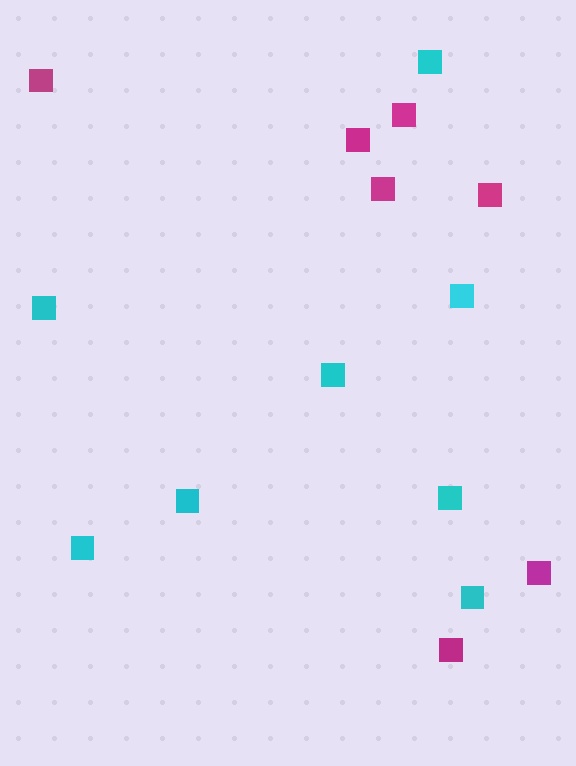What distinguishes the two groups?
There are 2 groups: one group of magenta squares (7) and one group of cyan squares (8).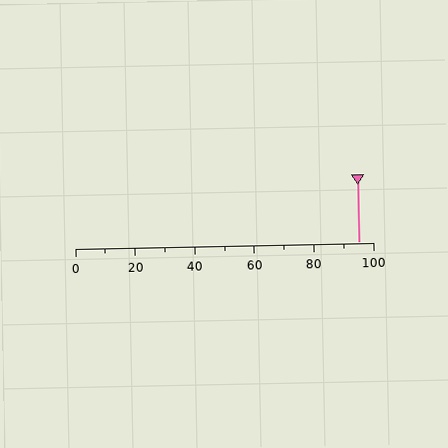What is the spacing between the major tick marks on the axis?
The major ticks are spaced 20 apart.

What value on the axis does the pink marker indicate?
The marker indicates approximately 95.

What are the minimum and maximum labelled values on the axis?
The axis runs from 0 to 100.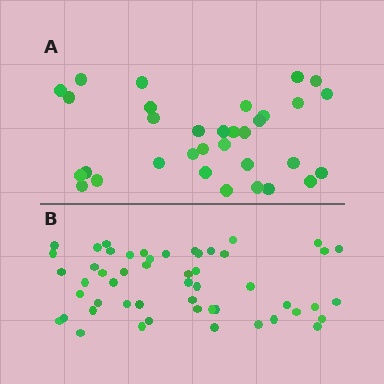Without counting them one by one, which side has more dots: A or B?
Region B (the bottom region) has more dots.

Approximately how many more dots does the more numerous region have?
Region B has approximately 20 more dots than region A.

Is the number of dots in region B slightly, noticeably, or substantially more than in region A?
Region B has substantially more. The ratio is roughly 1.6 to 1.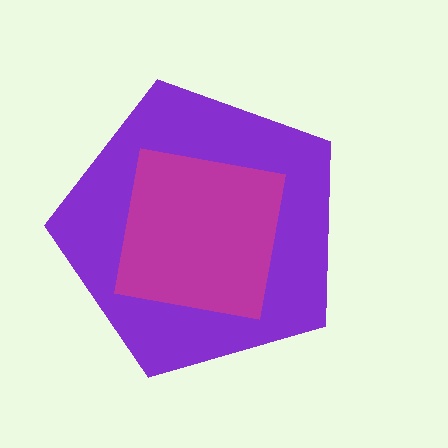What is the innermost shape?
The magenta square.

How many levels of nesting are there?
2.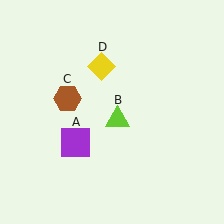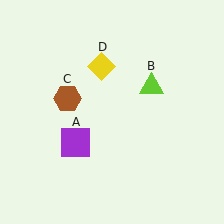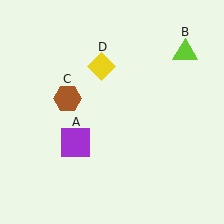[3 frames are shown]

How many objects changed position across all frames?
1 object changed position: lime triangle (object B).